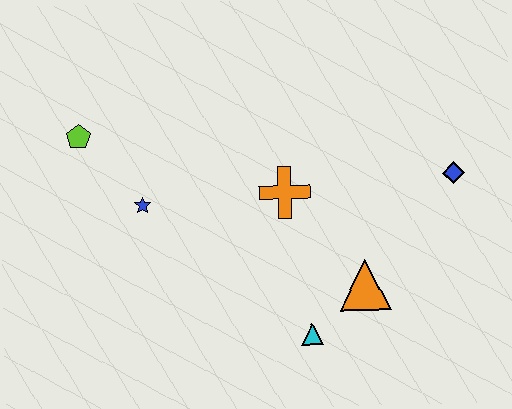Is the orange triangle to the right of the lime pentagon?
Yes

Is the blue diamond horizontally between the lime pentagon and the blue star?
No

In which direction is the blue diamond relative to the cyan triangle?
The blue diamond is above the cyan triangle.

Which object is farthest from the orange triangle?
The lime pentagon is farthest from the orange triangle.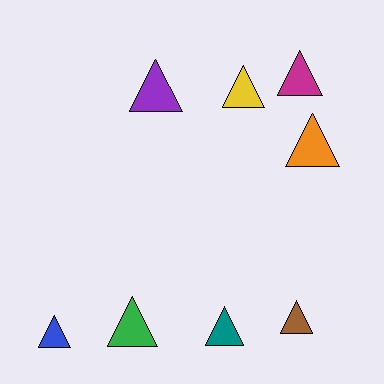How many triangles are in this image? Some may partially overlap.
There are 8 triangles.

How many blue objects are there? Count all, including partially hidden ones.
There is 1 blue object.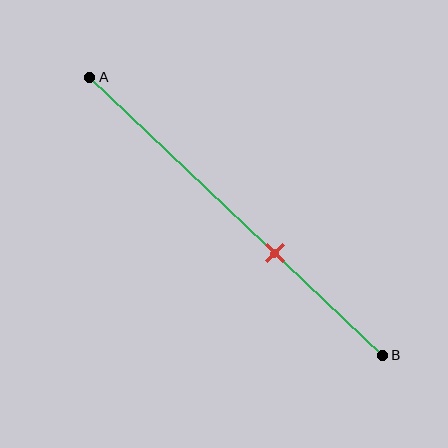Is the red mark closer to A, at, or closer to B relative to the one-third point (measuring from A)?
The red mark is closer to point B than the one-third point of segment AB.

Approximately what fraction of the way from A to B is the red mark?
The red mark is approximately 65% of the way from A to B.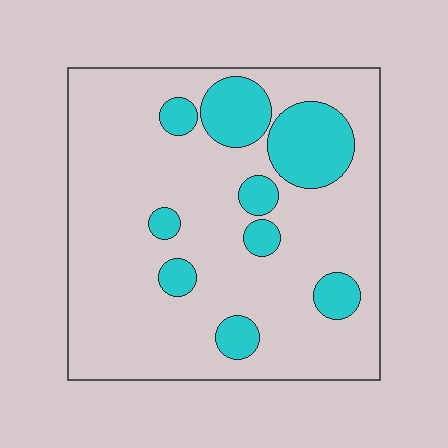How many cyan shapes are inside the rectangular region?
9.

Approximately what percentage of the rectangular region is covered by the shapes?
Approximately 20%.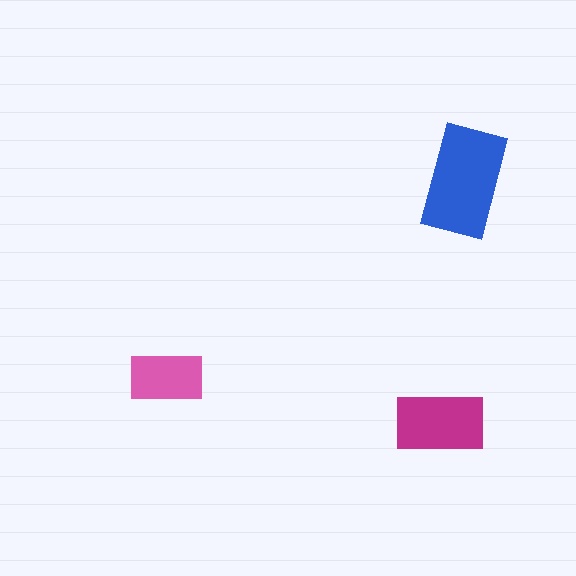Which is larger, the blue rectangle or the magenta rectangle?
The blue one.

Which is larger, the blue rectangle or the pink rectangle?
The blue one.